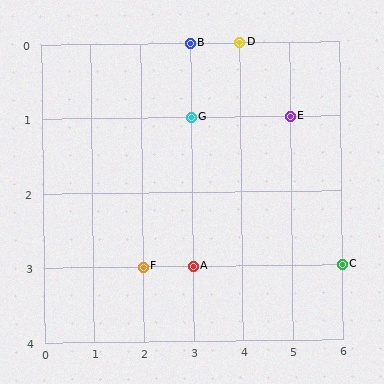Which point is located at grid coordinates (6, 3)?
Point C is at (6, 3).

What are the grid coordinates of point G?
Point G is at grid coordinates (3, 1).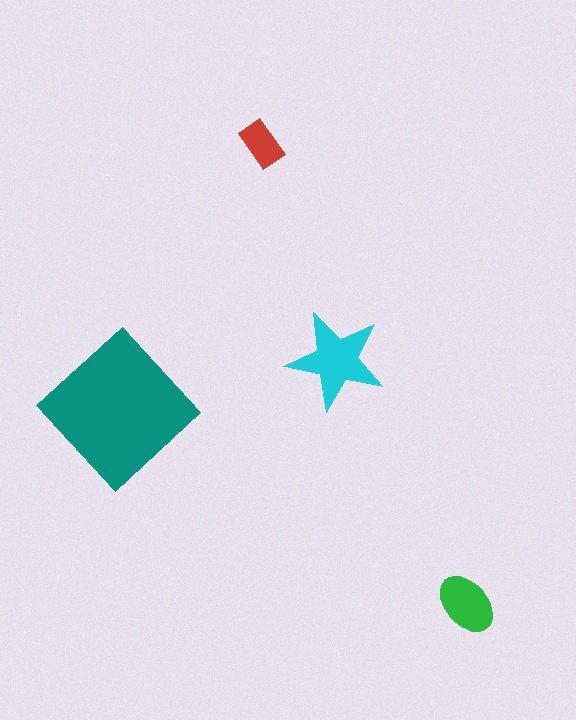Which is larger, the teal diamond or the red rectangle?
The teal diamond.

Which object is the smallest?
The red rectangle.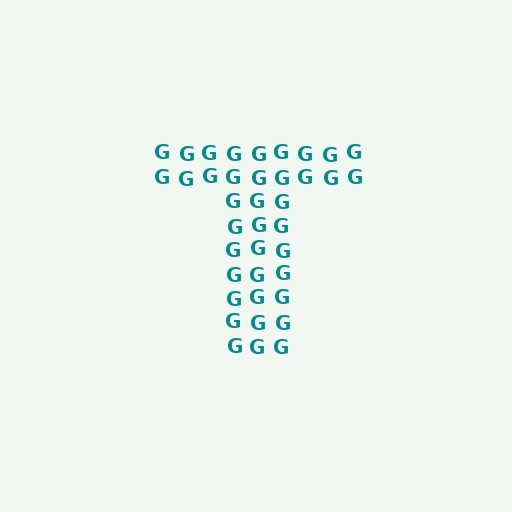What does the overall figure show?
The overall figure shows the letter T.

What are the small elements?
The small elements are letter G's.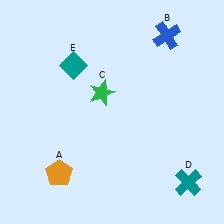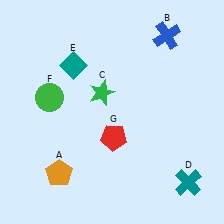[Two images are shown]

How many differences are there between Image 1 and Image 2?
There are 2 differences between the two images.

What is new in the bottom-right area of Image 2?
A red pentagon (G) was added in the bottom-right area of Image 2.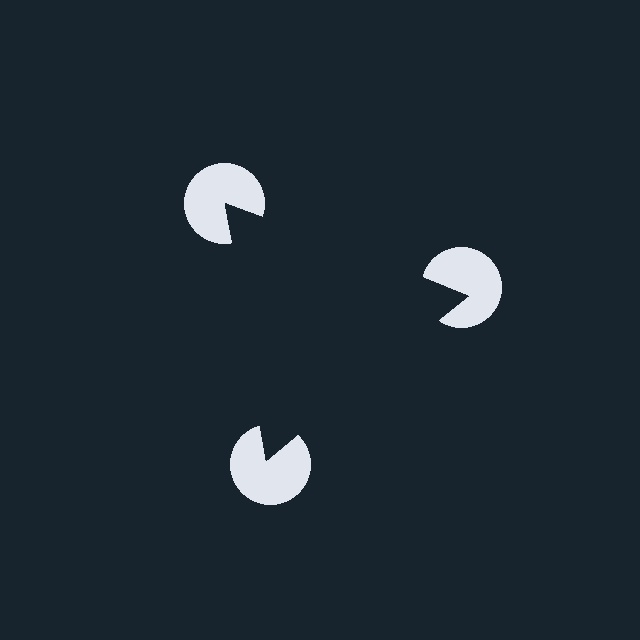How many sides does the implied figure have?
3 sides.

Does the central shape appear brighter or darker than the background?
It typically appears slightly darker than the background, even though no actual brightness change is drawn.